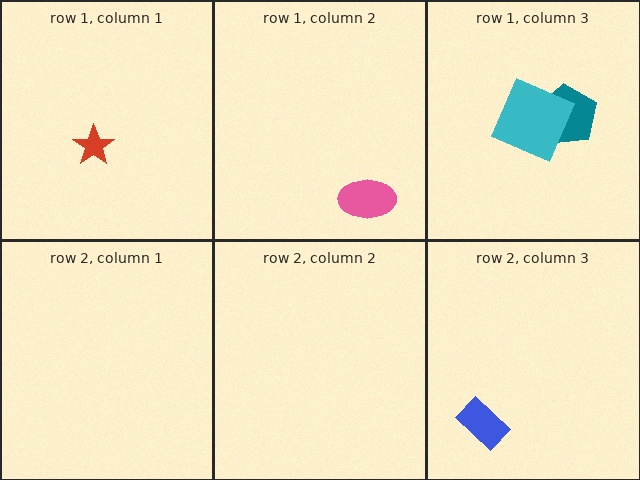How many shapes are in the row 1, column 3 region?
2.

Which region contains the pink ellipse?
The row 1, column 2 region.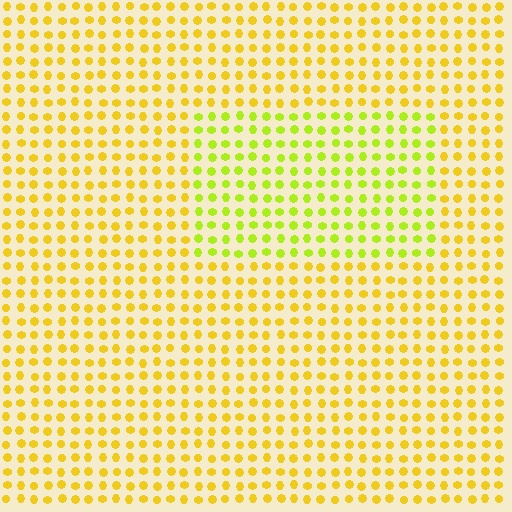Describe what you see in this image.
The image is filled with small yellow elements in a uniform arrangement. A rectangle-shaped region is visible where the elements are tinted to a slightly different hue, forming a subtle color boundary.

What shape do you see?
I see a rectangle.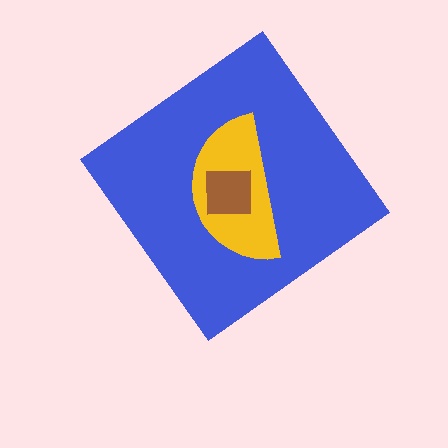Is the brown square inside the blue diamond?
Yes.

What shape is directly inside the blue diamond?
The yellow semicircle.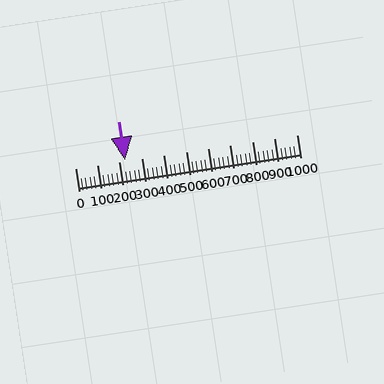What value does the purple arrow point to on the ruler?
The purple arrow points to approximately 225.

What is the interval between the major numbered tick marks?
The major tick marks are spaced 100 units apart.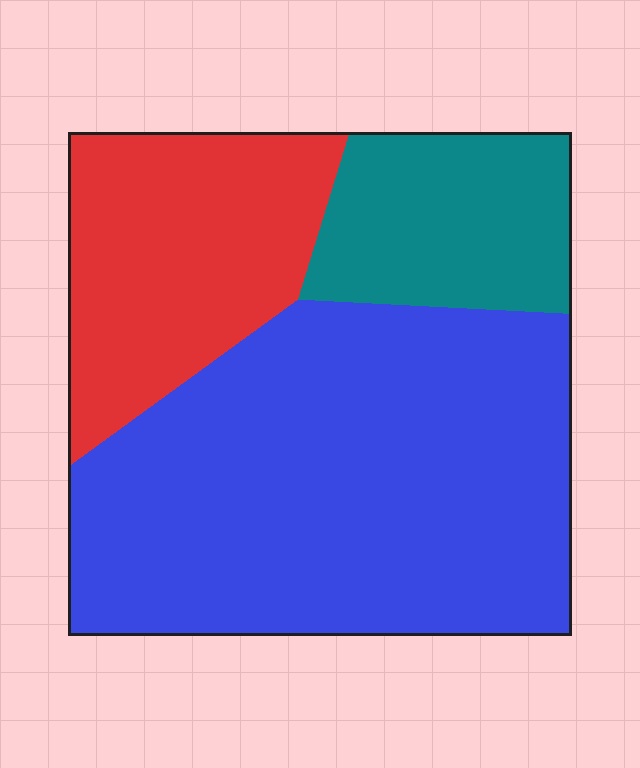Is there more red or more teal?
Red.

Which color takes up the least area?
Teal, at roughly 15%.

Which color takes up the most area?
Blue, at roughly 60%.